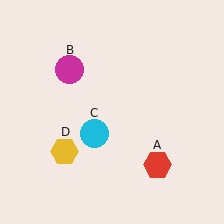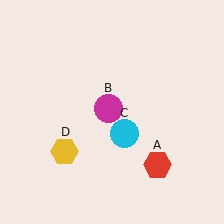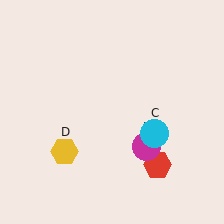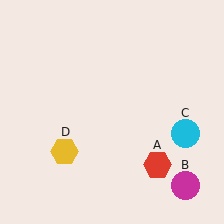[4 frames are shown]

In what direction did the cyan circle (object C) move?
The cyan circle (object C) moved right.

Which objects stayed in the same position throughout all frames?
Red hexagon (object A) and yellow hexagon (object D) remained stationary.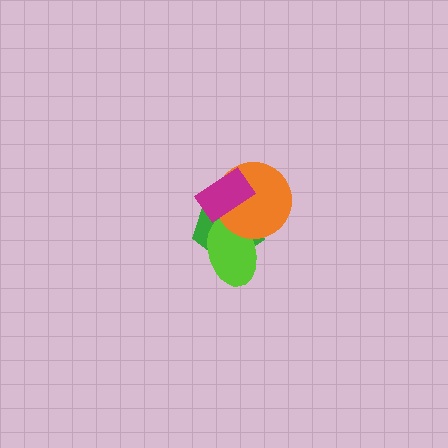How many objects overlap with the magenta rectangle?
2 objects overlap with the magenta rectangle.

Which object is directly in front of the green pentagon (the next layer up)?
The lime ellipse is directly in front of the green pentagon.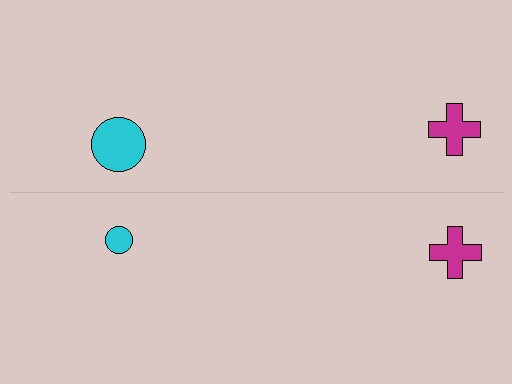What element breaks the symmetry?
The cyan circle on the bottom side has a different size than its mirror counterpart.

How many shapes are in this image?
There are 4 shapes in this image.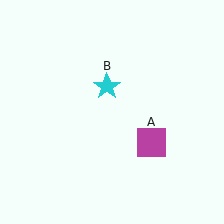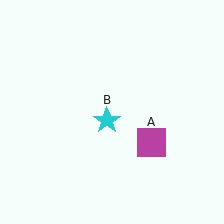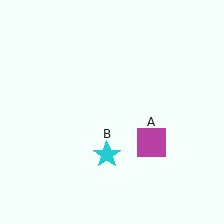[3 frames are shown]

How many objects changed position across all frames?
1 object changed position: cyan star (object B).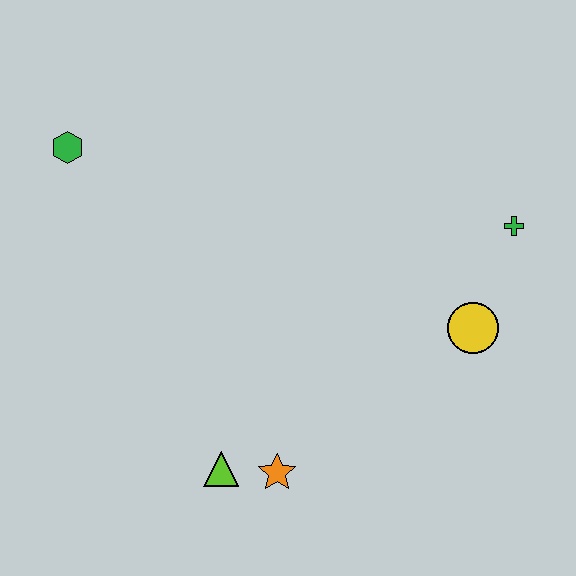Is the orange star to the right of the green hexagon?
Yes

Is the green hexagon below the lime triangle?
No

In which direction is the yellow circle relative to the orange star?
The yellow circle is to the right of the orange star.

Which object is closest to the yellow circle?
The green cross is closest to the yellow circle.